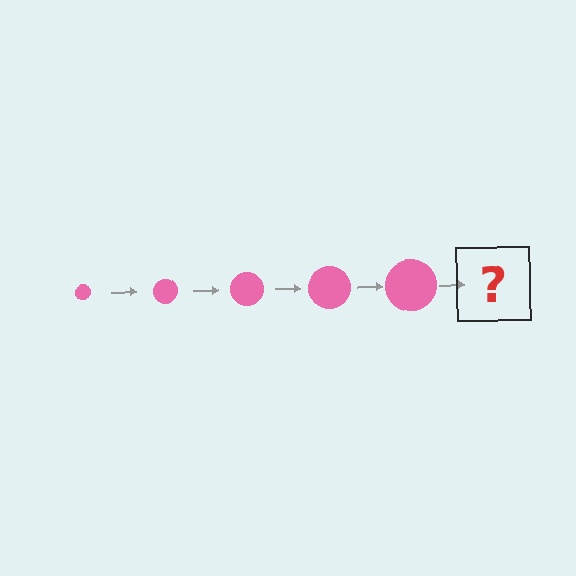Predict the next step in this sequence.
The next step is a pink circle, larger than the previous one.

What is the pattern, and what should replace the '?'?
The pattern is that the circle gets progressively larger each step. The '?' should be a pink circle, larger than the previous one.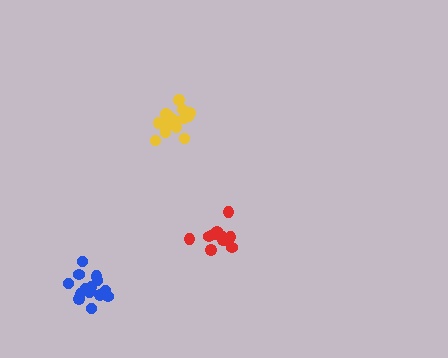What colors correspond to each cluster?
The clusters are colored: red, yellow, blue.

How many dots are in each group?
Group 1: 14 dots, Group 2: 17 dots, Group 3: 15 dots (46 total).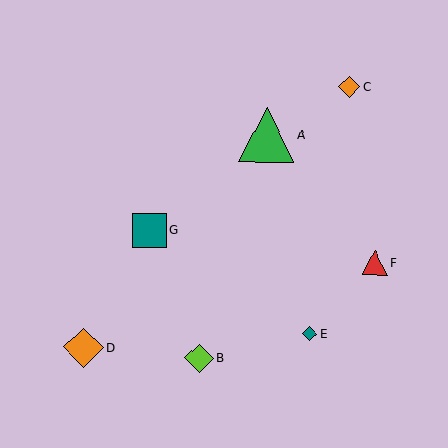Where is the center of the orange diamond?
The center of the orange diamond is at (349, 87).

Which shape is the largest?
The green triangle (labeled A) is the largest.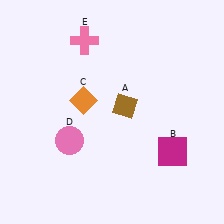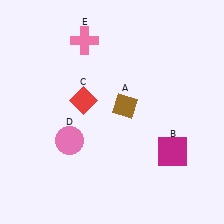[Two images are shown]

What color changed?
The diamond (C) changed from orange in Image 1 to red in Image 2.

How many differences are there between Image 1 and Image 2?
There is 1 difference between the two images.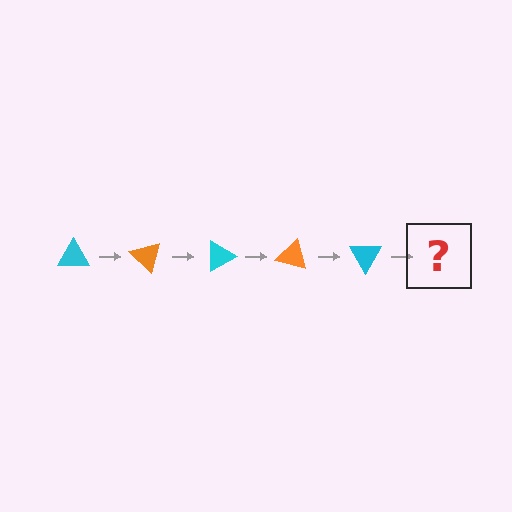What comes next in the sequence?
The next element should be an orange triangle, rotated 225 degrees from the start.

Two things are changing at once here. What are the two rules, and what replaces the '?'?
The two rules are that it rotates 45 degrees each step and the color cycles through cyan and orange. The '?' should be an orange triangle, rotated 225 degrees from the start.